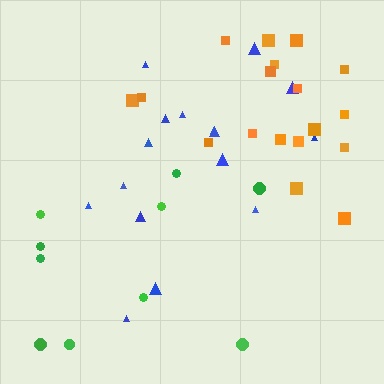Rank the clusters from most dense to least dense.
blue, orange, green.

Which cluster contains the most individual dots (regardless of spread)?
Orange (18).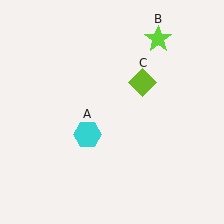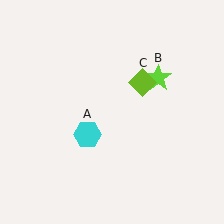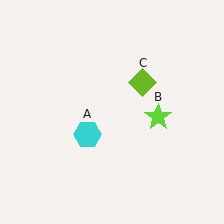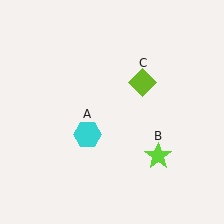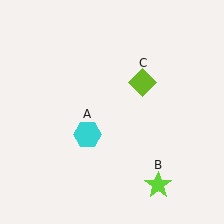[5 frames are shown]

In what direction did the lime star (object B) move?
The lime star (object B) moved down.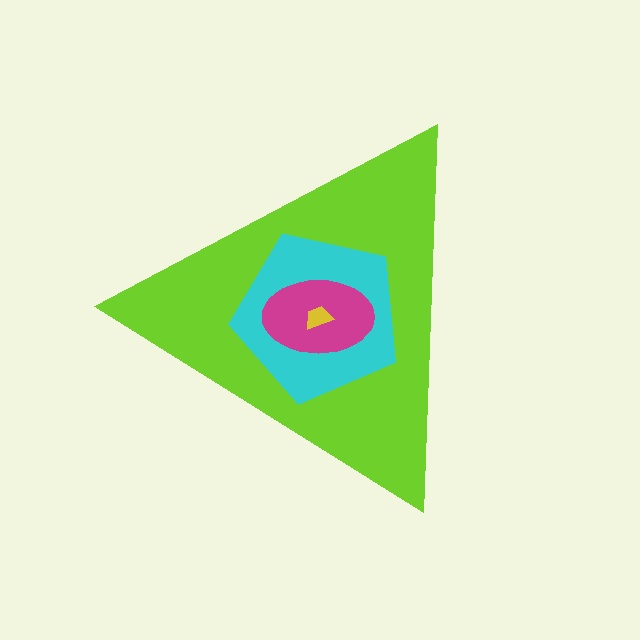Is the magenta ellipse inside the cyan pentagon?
Yes.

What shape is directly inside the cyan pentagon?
The magenta ellipse.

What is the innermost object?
The yellow trapezoid.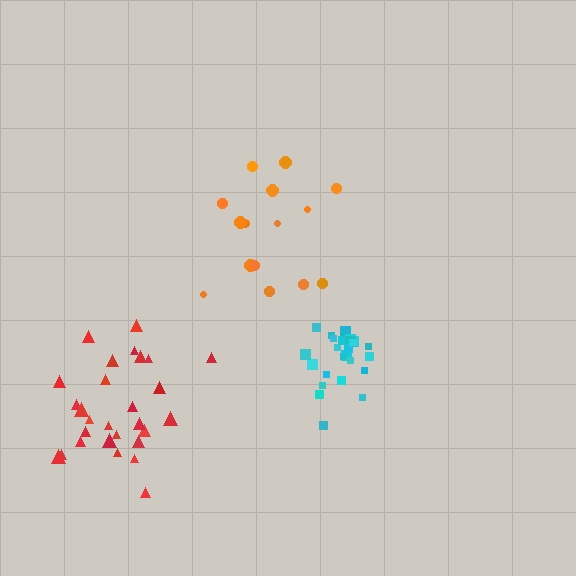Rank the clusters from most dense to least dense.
cyan, red, orange.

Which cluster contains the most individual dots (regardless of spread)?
Red (28).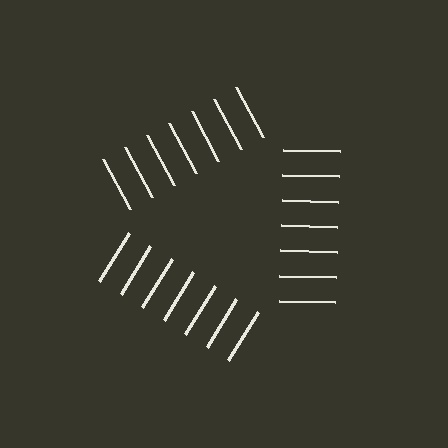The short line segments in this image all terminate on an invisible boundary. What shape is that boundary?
An illusory triangle — the line segments terminate on its edges but no continuous stroke is drawn.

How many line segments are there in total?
21 — 7 along each of the 3 edges.